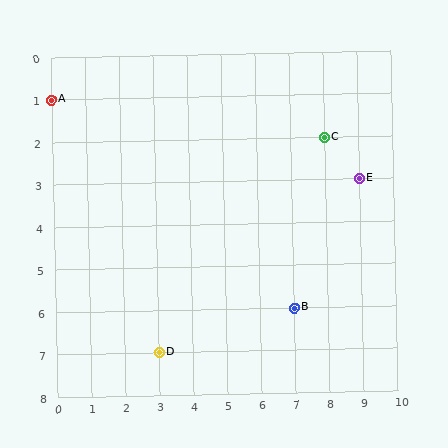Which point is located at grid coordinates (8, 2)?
Point C is at (8, 2).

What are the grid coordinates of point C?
Point C is at grid coordinates (8, 2).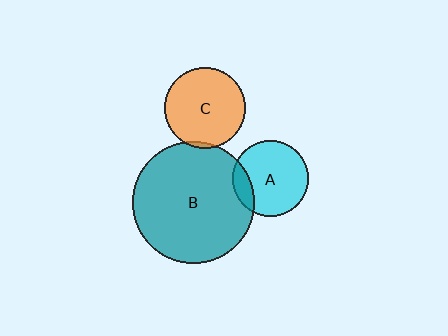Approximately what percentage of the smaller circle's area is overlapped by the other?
Approximately 5%.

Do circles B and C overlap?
Yes.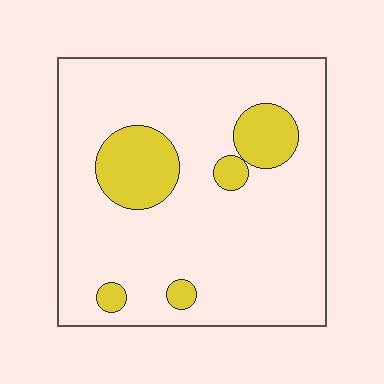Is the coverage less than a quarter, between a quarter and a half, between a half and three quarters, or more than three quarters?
Less than a quarter.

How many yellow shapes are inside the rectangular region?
5.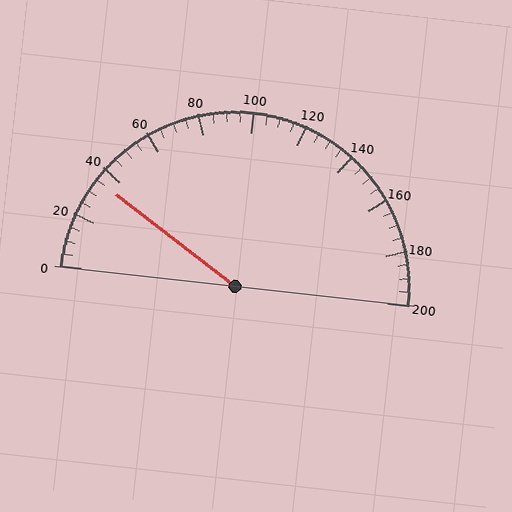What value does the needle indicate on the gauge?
The needle indicates approximately 35.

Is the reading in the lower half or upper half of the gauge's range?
The reading is in the lower half of the range (0 to 200).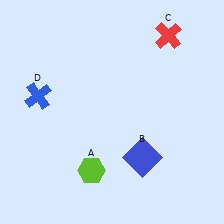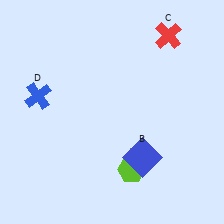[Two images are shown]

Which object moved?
The lime hexagon (A) moved right.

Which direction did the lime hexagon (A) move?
The lime hexagon (A) moved right.